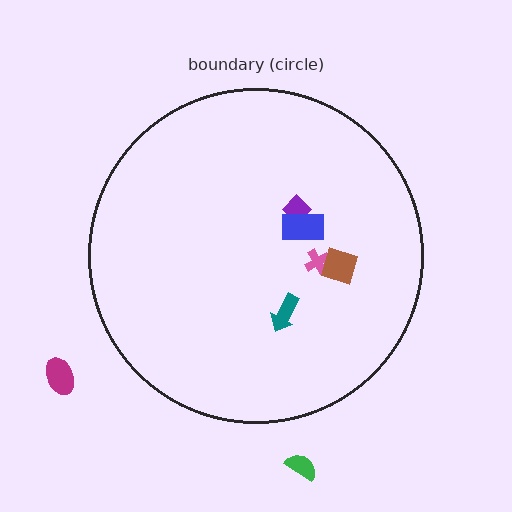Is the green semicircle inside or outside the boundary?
Outside.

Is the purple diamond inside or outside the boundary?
Inside.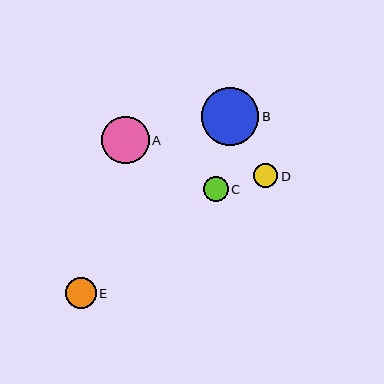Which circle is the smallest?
Circle D is the smallest with a size of approximately 24 pixels.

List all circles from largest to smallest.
From largest to smallest: B, A, E, C, D.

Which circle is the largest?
Circle B is the largest with a size of approximately 58 pixels.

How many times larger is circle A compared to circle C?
Circle A is approximately 1.9 times the size of circle C.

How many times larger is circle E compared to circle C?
Circle E is approximately 1.2 times the size of circle C.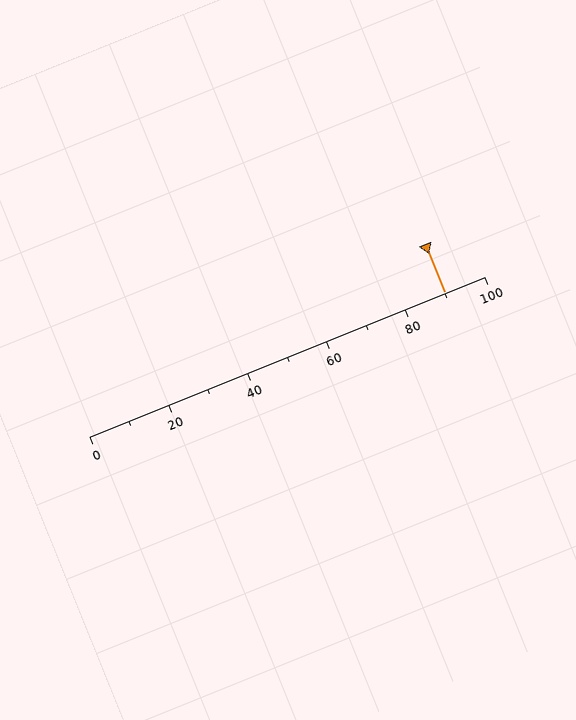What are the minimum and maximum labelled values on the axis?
The axis runs from 0 to 100.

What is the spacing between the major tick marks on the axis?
The major ticks are spaced 20 apart.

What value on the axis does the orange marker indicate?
The marker indicates approximately 90.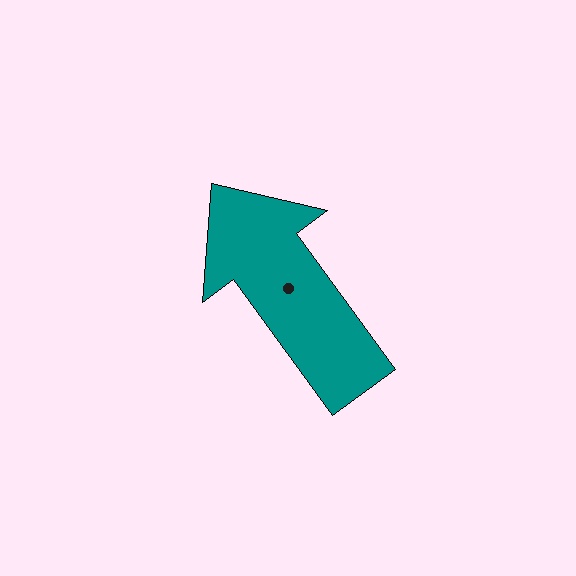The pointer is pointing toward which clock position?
Roughly 11 o'clock.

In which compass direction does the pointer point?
Northwest.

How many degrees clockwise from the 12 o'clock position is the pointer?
Approximately 324 degrees.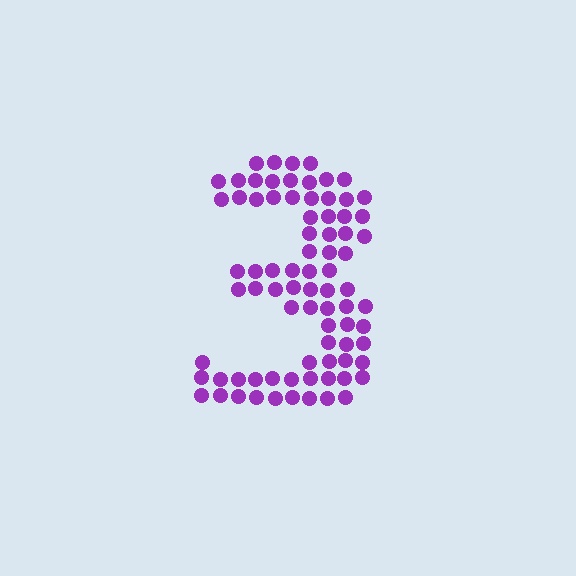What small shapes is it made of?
It is made of small circles.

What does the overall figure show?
The overall figure shows the digit 3.